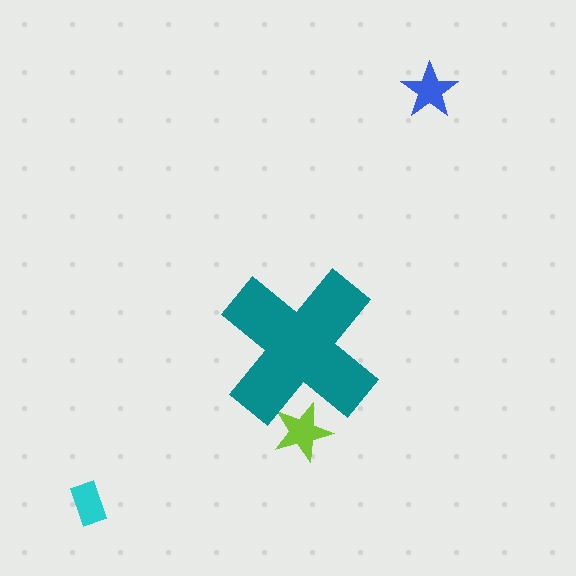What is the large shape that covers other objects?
A teal cross.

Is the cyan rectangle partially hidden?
No, the cyan rectangle is fully visible.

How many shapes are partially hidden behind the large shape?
1 shape is partially hidden.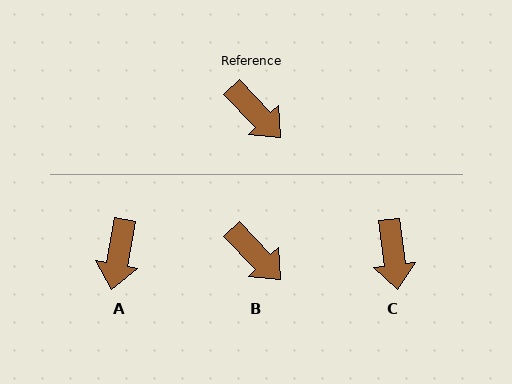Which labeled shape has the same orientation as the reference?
B.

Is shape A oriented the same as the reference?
No, it is off by about 55 degrees.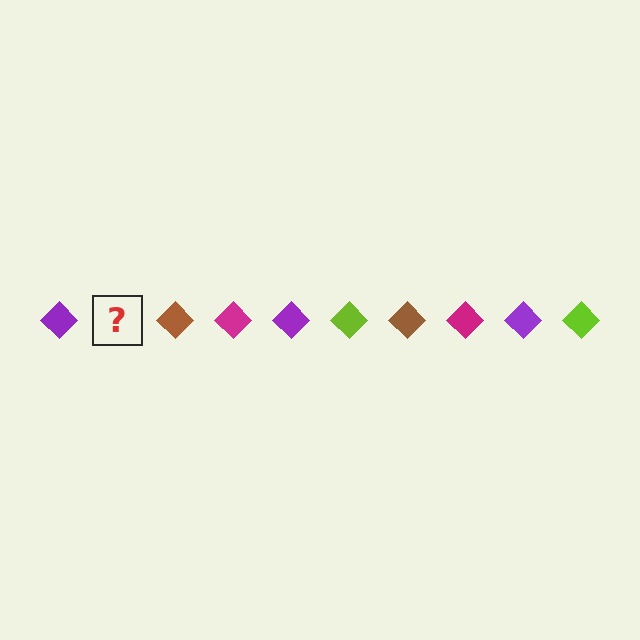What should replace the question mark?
The question mark should be replaced with a lime diamond.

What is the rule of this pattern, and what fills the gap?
The rule is that the pattern cycles through purple, lime, brown, magenta diamonds. The gap should be filled with a lime diamond.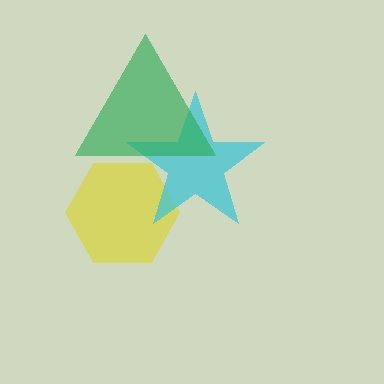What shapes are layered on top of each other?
The layered shapes are: a yellow hexagon, a cyan star, a green triangle.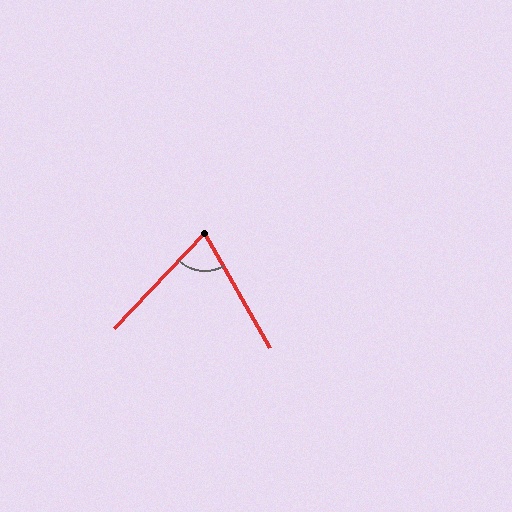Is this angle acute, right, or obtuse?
It is acute.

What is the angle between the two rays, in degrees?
Approximately 73 degrees.